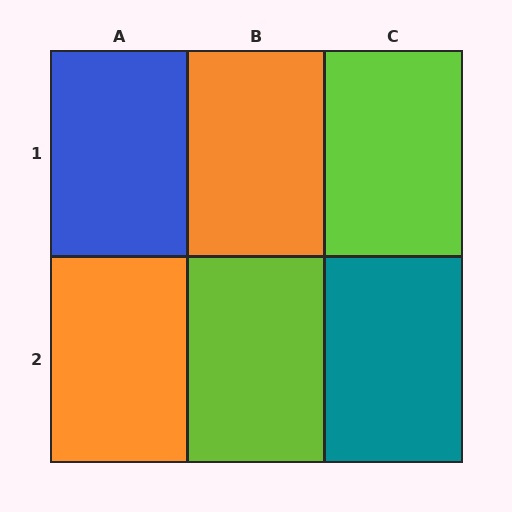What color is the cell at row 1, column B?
Orange.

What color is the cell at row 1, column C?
Lime.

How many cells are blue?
1 cell is blue.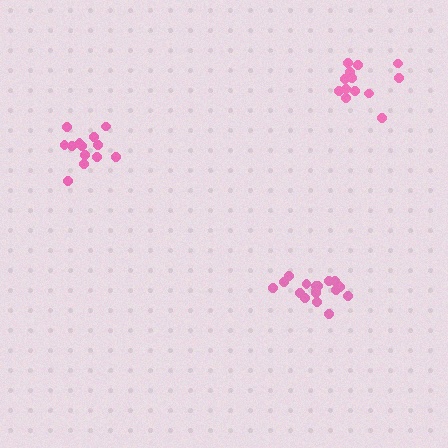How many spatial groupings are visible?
There are 3 spatial groupings.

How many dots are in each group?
Group 1: 18 dots, Group 2: 13 dots, Group 3: 13 dots (44 total).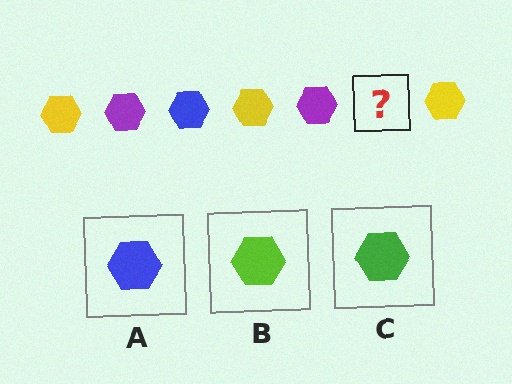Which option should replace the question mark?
Option A.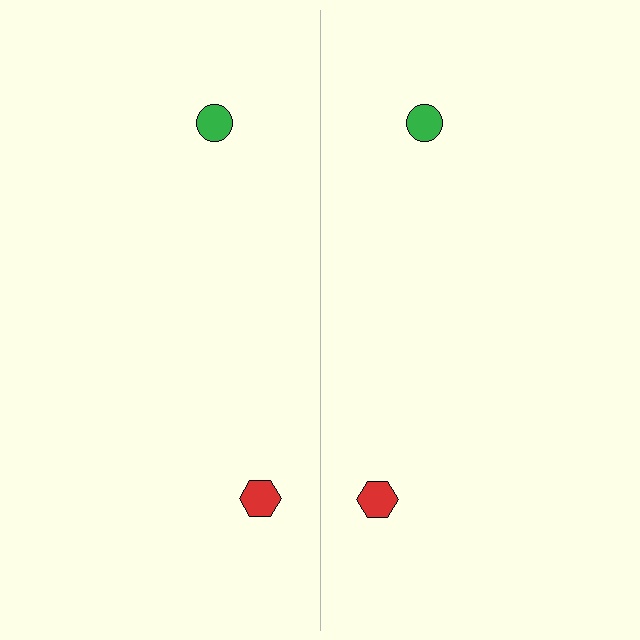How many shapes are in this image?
There are 4 shapes in this image.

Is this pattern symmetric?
Yes, this pattern has bilateral (reflection) symmetry.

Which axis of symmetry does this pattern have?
The pattern has a vertical axis of symmetry running through the center of the image.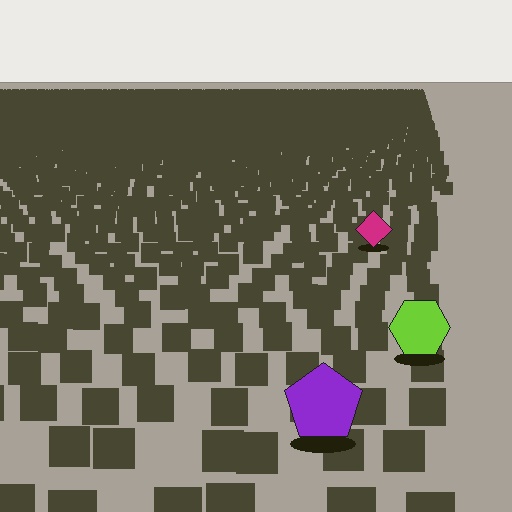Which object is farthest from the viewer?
The magenta diamond is farthest from the viewer. It appears smaller and the ground texture around it is denser.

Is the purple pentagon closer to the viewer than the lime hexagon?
Yes. The purple pentagon is closer — you can tell from the texture gradient: the ground texture is coarser near it.